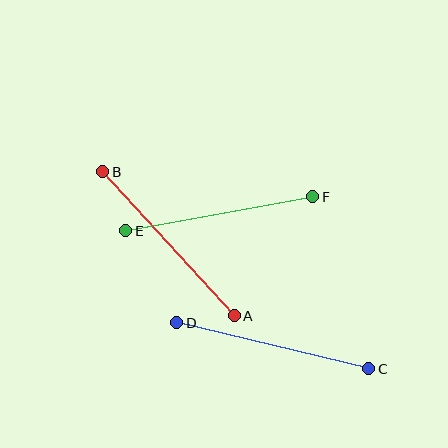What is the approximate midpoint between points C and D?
The midpoint is at approximately (273, 346) pixels.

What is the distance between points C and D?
The distance is approximately 198 pixels.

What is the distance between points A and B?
The distance is approximately 195 pixels.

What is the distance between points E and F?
The distance is approximately 190 pixels.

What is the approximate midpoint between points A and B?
The midpoint is at approximately (168, 244) pixels.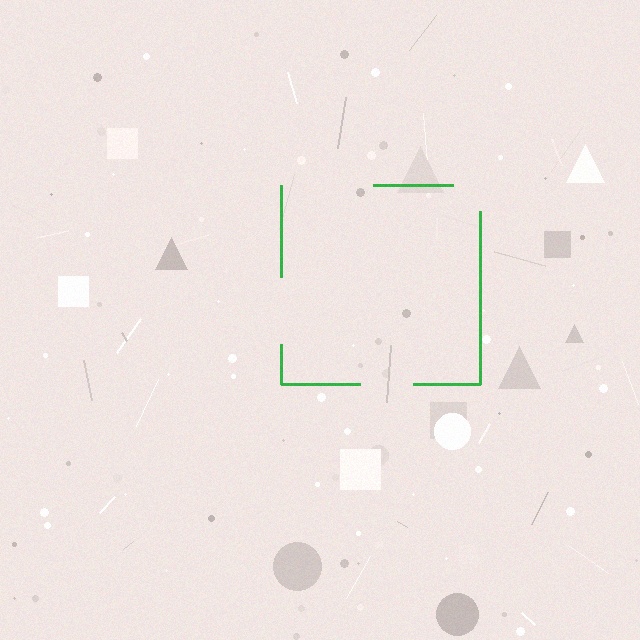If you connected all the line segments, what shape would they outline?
They would outline a square.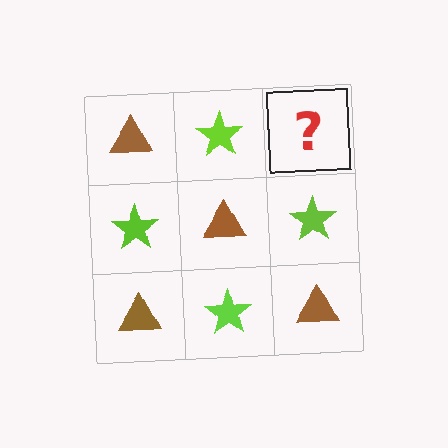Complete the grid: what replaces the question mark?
The question mark should be replaced with a brown triangle.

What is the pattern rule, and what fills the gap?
The rule is that it alternates brown triangle and lime star in a checkerboard pattern. The gap should be filled with a brown triangle.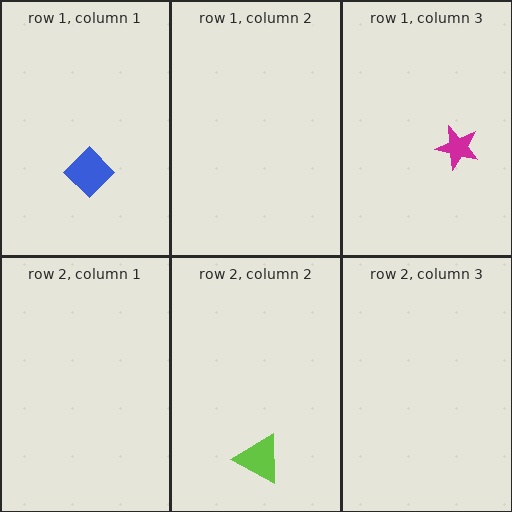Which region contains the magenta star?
The row 1, column 3 region.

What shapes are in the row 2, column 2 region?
The lime triangle.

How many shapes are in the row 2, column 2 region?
1.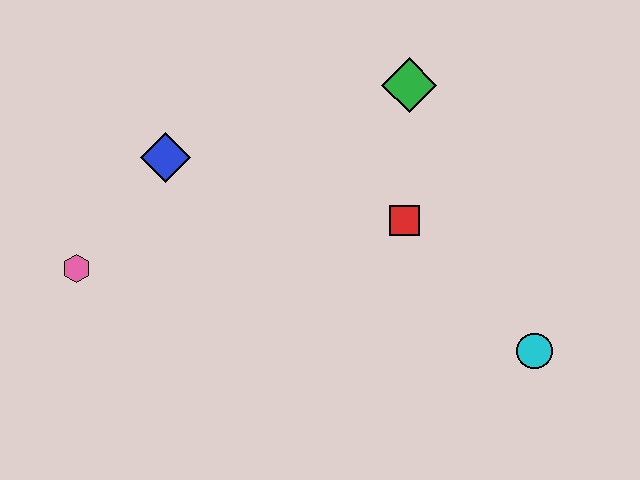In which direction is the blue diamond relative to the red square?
The blue diamond is to the left of the red square.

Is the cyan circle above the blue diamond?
No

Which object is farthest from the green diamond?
The pink hexagon is farthest from the green diamond.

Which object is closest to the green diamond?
The red square is closest to the green diamond.